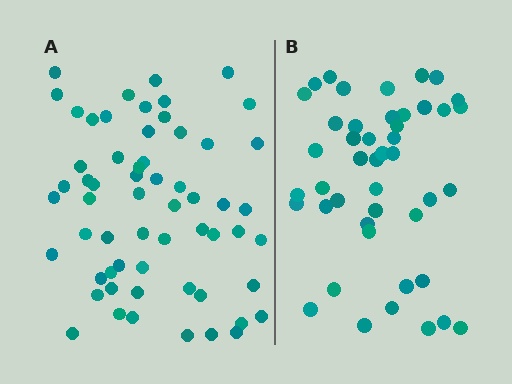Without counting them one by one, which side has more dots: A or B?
Region A (the left region) has more dots.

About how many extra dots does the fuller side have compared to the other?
Region A has approximately 15 more dots than region B.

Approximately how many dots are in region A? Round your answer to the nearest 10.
About 60 dots.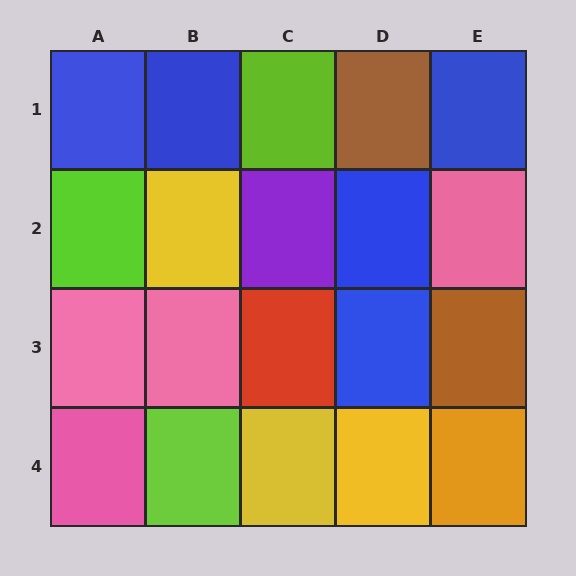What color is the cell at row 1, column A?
Blue.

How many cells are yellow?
3 cells are yellow.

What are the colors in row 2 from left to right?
Lime, yellow, purple, blue, pink.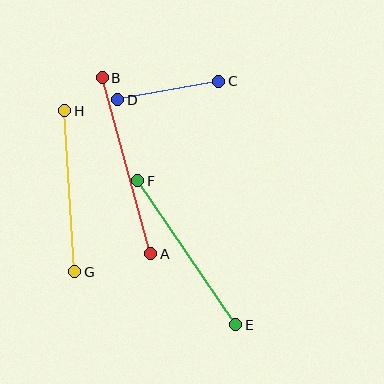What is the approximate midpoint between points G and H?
The midpoint is at approximately (70, 191) pixels.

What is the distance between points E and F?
The distance is approximately 174 pixels.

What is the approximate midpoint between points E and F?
The midpoint is at approximately (187, 253) pixels.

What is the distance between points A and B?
The distance is approximately 183 pixels.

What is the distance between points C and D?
The distance is approximately 103 pixels.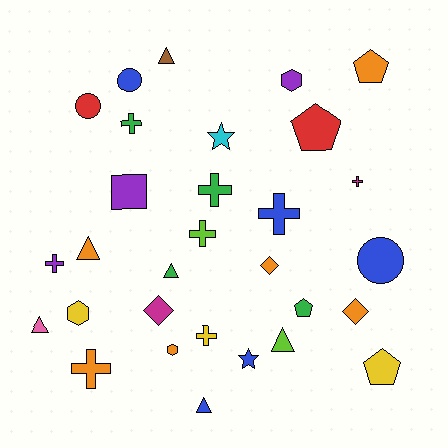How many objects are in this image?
There are 30 objects.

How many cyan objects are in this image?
There is 1 cyan object.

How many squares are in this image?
There is 1 square.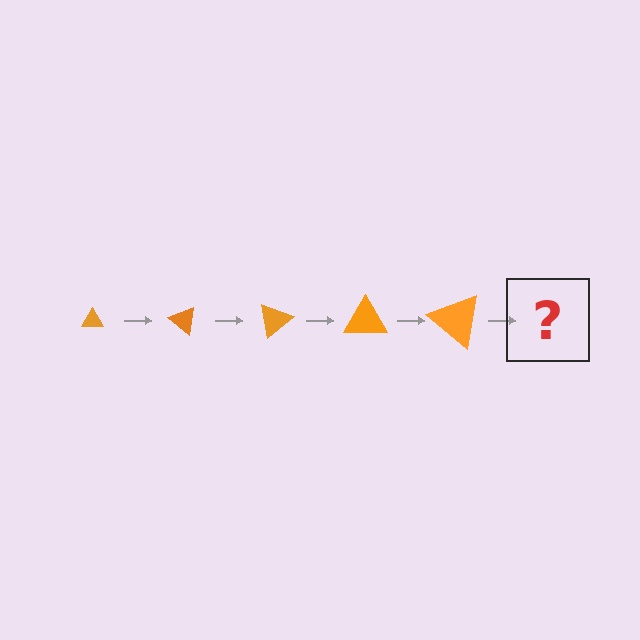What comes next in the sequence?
The next element should be a triangle, larger than the previous one and rotated 200 degrees from the start.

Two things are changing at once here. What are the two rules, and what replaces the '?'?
The two rules are that the triangle grows larger each step and it rotates 40 degrees each step. The '?' should be a triangle, larger than the previous one and rotated 200 degrees from the start.